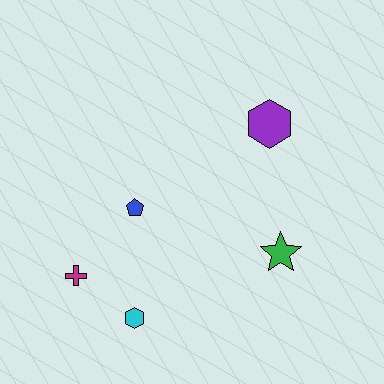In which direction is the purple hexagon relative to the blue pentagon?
The purple hexagon is to the right of the blue pentagon.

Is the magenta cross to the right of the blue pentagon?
No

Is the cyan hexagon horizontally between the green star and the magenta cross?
Yes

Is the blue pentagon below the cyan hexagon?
No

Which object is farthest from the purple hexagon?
The magenta cross is farthest from the purple hexagon.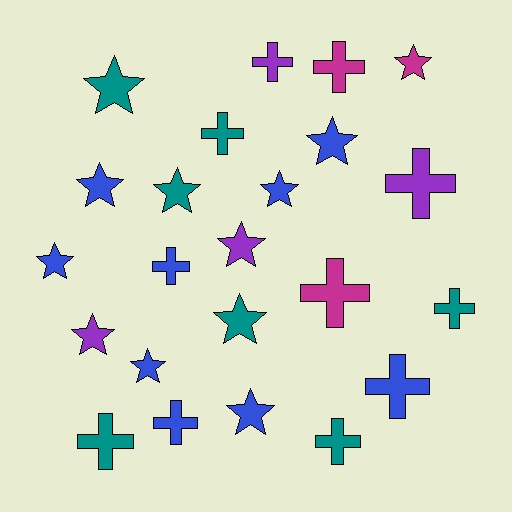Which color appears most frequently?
Blue, with 9 objects.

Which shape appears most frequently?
Star, with 12 objects.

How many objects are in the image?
There are 23 objects.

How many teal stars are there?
There are 3 teal stars.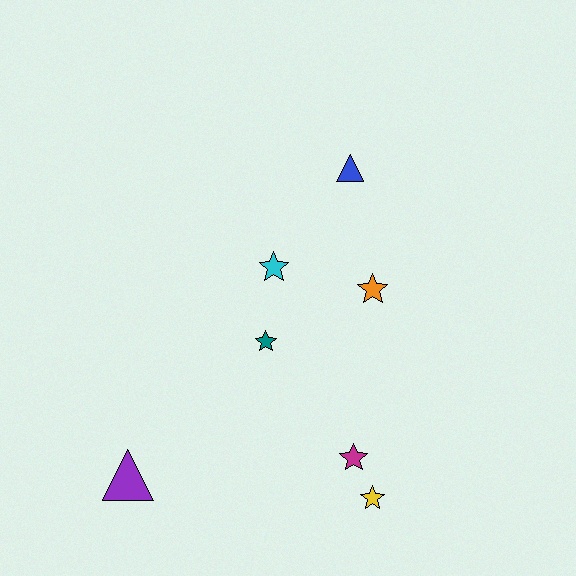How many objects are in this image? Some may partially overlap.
There are 7 objects.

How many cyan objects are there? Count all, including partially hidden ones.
There is 1 cyan object.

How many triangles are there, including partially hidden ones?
There are 2 triangles.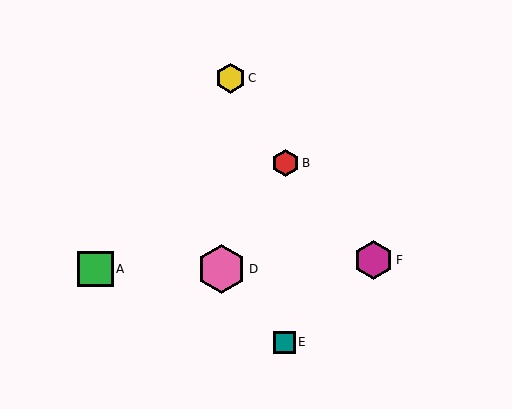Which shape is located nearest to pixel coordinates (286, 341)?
The teal square (labeled E) at (284, 342) is nearest to that location.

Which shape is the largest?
The pink hexagon (labeled D) is the largest.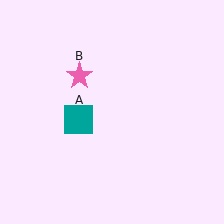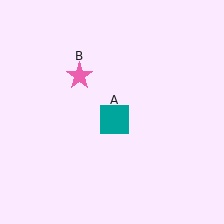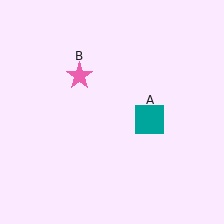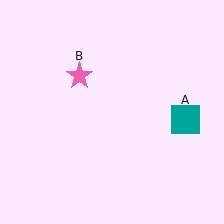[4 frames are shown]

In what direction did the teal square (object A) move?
The teal square (object A) moved right.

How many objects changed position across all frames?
1 object changed position: teal square (object A).